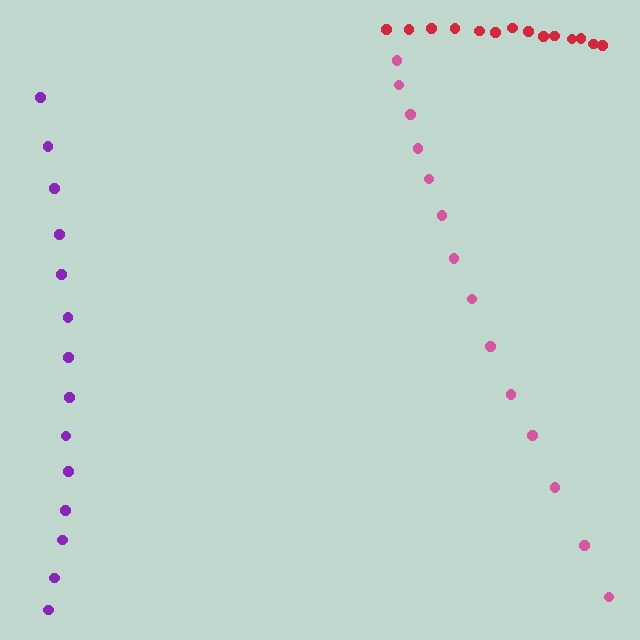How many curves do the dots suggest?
There are 3 distinct paths.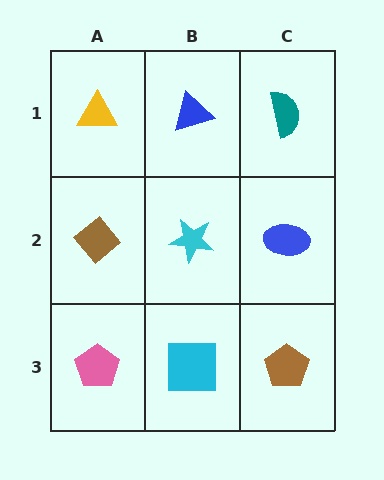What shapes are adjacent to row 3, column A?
A brown diamond (row 2, column A), a cyan square (row 3, column B).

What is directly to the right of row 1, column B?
A teal semicircle.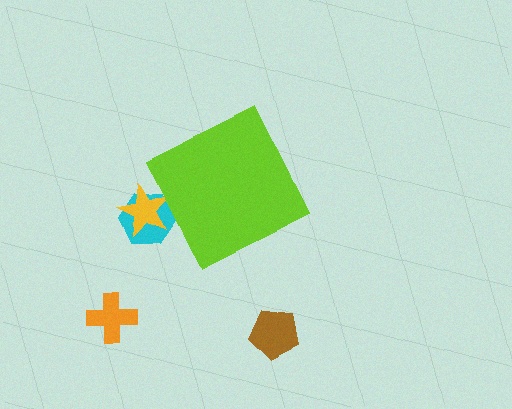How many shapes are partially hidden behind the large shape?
2 shapes are partially hidden.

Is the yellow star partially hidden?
Yes, the yellow star is partially hidden behind the lime diamond.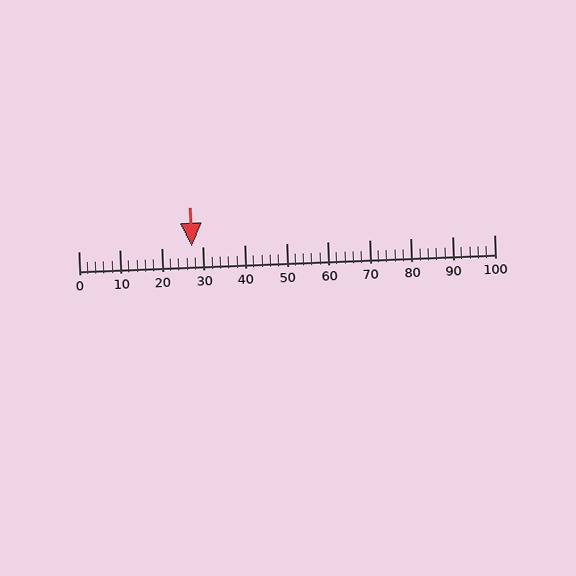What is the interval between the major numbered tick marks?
The major tick marks are spaced 10 units apart.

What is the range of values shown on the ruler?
The ruler shows values from 0 to 100.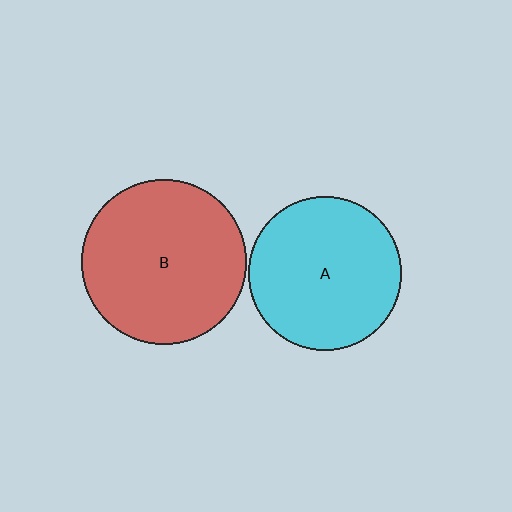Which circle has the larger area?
Circle B (red).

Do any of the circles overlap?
No, none of the circles overlap.